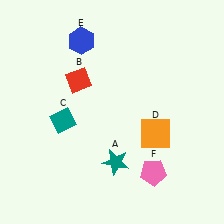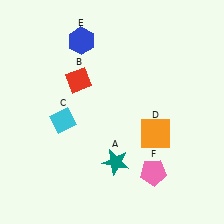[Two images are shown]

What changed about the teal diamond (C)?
In Image 1, C is teal. In Image 2, it changed to cyan.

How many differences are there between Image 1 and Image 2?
There is 1 difference between the two images.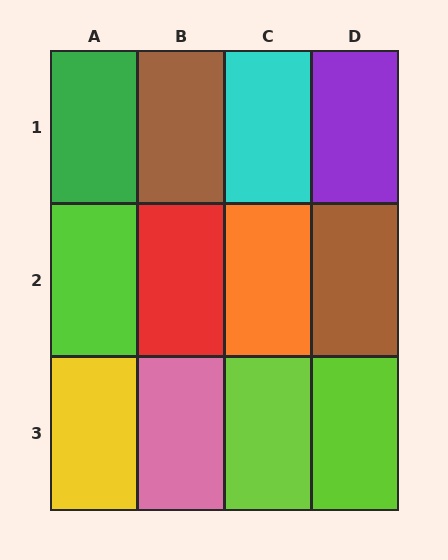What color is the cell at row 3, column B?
Pink.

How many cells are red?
1 cell is red.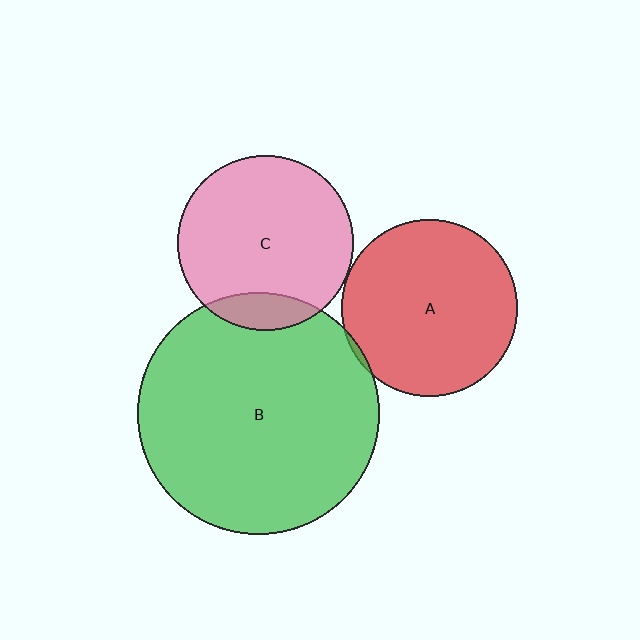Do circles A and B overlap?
Yes.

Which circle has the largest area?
Circle B (green).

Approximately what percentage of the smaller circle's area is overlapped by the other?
Approximately 5%.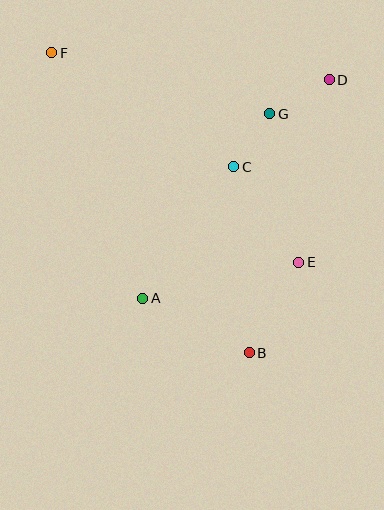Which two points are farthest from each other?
Points B and F are farthest from each other.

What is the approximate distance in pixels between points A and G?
The distance between A and G is approximately 224 pixels.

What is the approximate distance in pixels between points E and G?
The distance between E and G is approximately 151 pixels.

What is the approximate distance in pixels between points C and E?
The distance between C and E is approximately 115 pixels.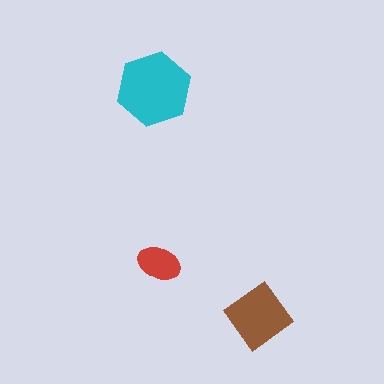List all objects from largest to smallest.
The cyan hexagon, the brown diamond, the red ellipse.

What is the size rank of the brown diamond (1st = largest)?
2nd.